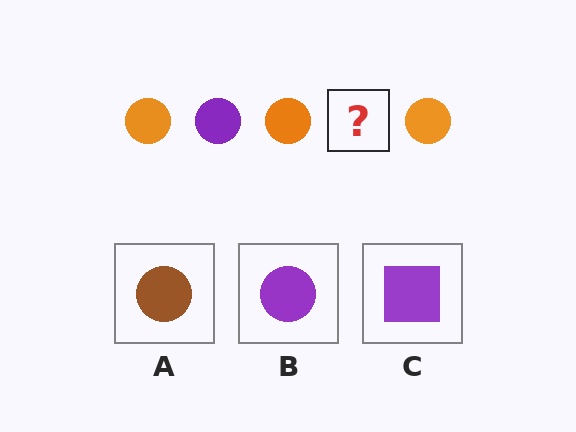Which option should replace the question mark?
Option B.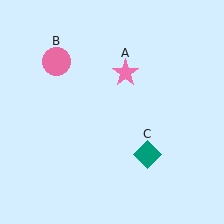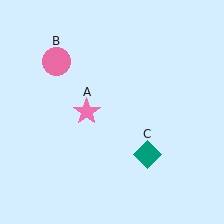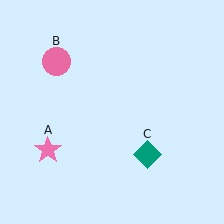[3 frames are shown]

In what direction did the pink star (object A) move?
The pink star (object A) moved down and to the left.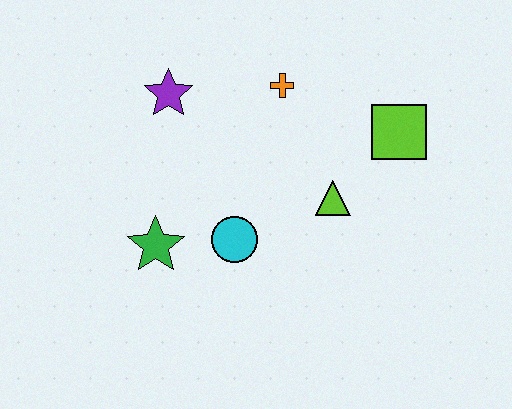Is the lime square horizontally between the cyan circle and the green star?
No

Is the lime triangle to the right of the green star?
Yes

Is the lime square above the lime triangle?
Yes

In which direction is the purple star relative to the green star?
The purple star is above the green star.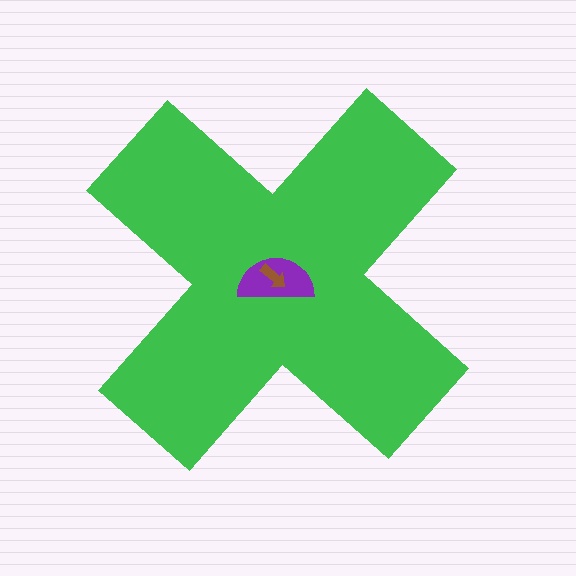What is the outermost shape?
The green cross.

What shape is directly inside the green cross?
The purple semicircle.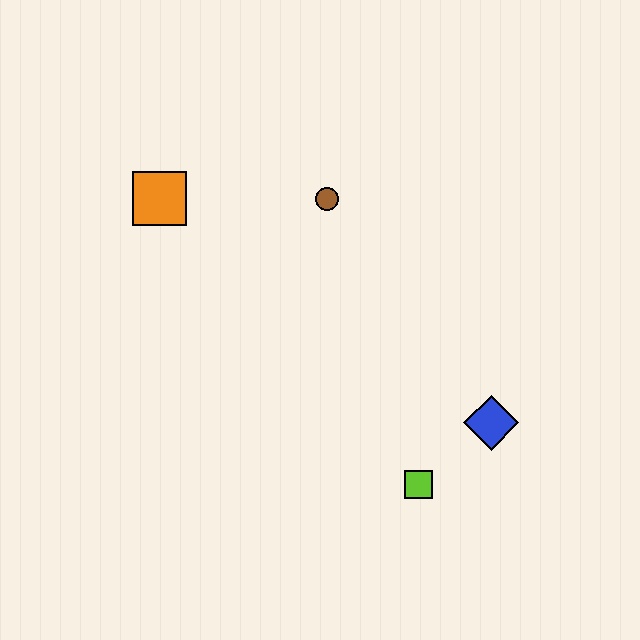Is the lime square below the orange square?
Yes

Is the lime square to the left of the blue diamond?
Yes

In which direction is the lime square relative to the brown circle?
The lime square is below the brown circle.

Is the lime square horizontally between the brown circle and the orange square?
No